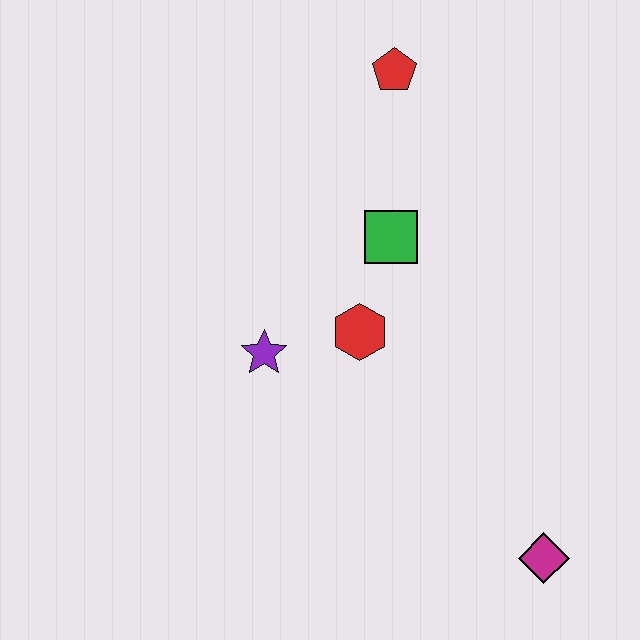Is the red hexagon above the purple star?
Yes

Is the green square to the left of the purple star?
No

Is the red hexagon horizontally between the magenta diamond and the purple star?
Yes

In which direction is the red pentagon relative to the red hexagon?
The red pentagon is above the red hexagon.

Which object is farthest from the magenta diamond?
The red pentagon is farthest from the magenta diamond.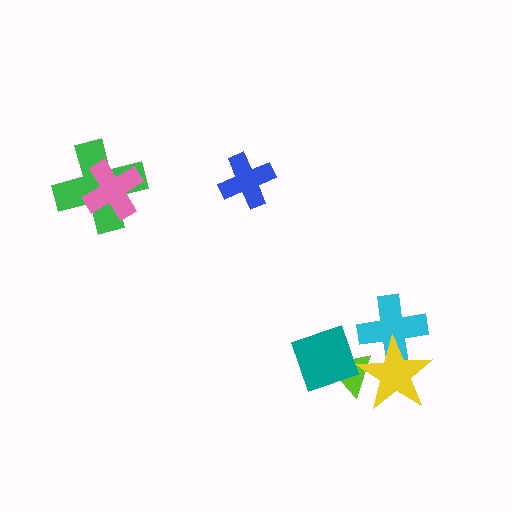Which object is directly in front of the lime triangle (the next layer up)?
The teal diamond is directly in front of the lime triangle.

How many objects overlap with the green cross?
1 object overlaps with the green cross.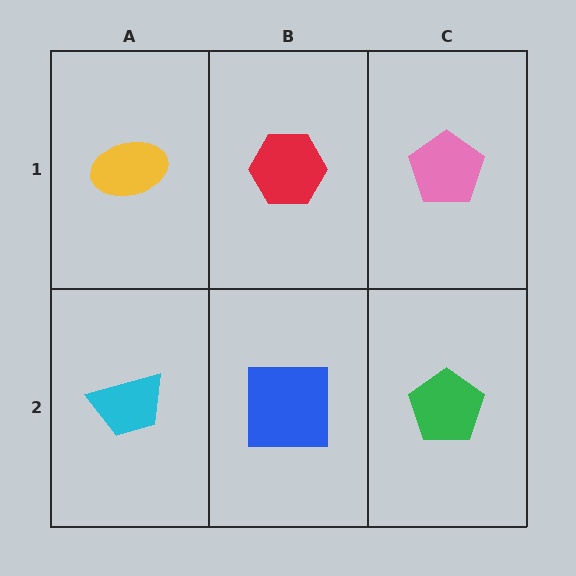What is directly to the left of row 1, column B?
A yellow ellipse.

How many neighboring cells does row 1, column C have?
2.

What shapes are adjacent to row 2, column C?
A pink pentagon (row 1, column C), a blue square (row 2, column B).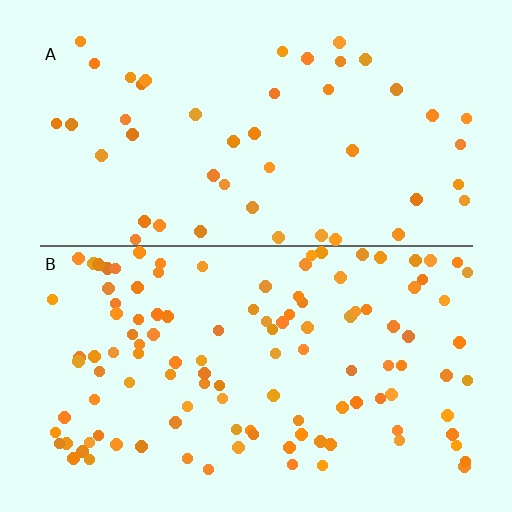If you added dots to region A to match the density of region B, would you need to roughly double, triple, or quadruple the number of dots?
Approximately double.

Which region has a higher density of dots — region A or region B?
B (the bottom).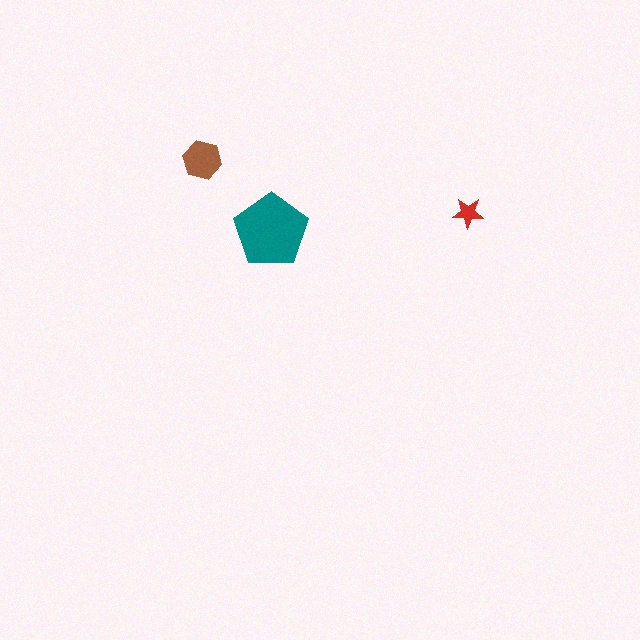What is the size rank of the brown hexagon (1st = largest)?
2nd.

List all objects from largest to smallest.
The teal pentagon, the brown hexagon, the red star.